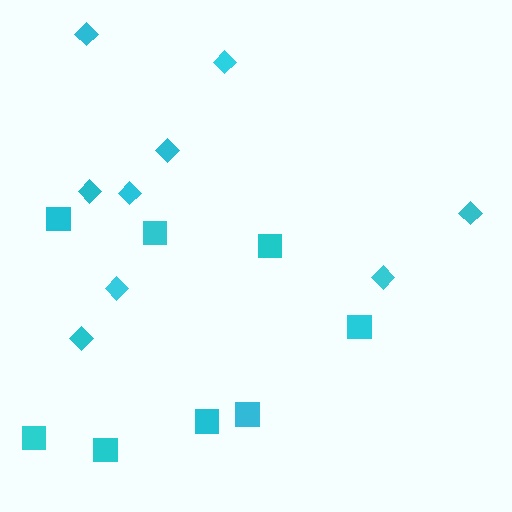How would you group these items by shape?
There are 2 groups: one group of squares (8) and one group of diamonds (9).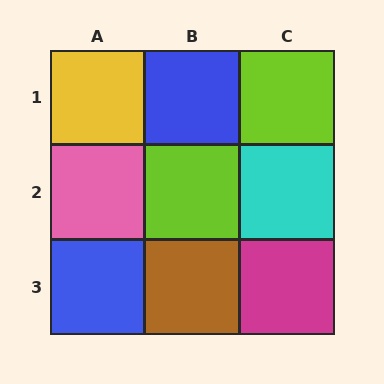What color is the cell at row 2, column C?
Cyan.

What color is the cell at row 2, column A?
Pink.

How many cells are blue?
2 cells are blue.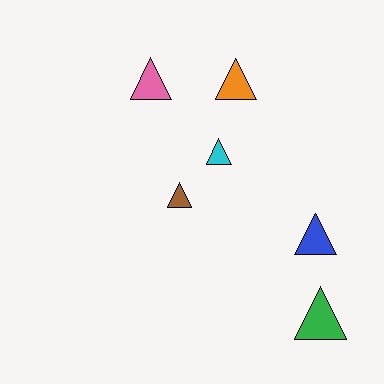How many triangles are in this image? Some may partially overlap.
There are 6 triangles.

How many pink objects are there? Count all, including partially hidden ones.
There is 1 pink object.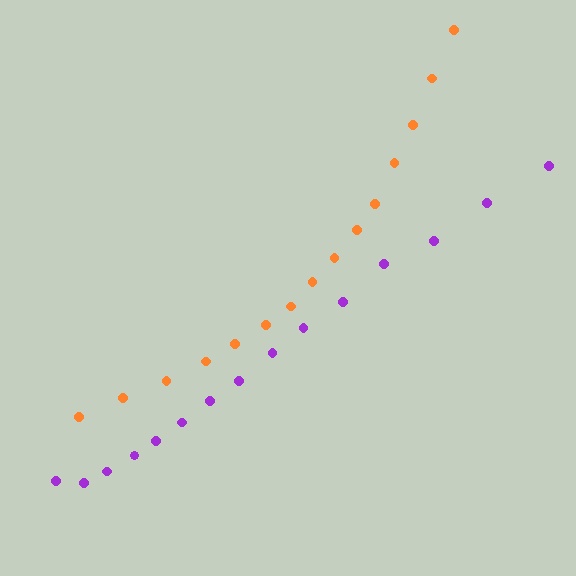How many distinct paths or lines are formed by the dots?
There are 2 distinct paths.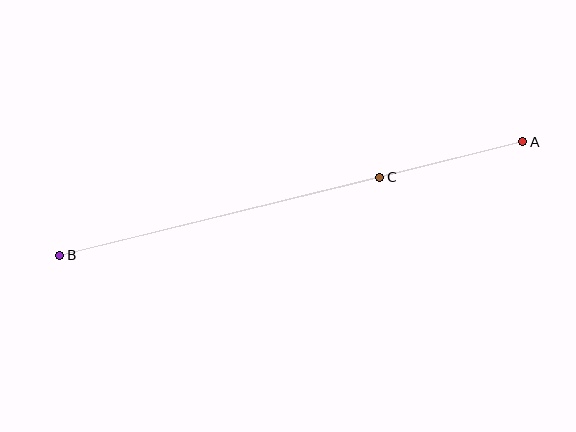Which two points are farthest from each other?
Points A and B are farthest from each other.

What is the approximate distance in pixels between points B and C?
The distance between B and C is approximately 329 pixels.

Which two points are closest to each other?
Points A and C are closest to each other.